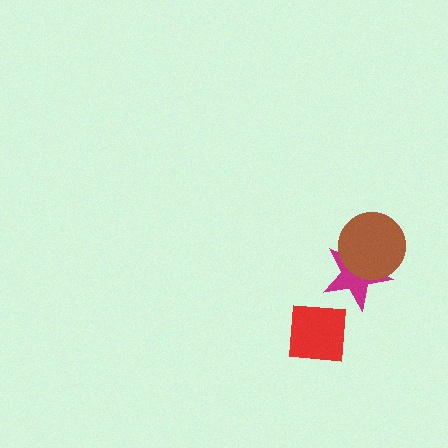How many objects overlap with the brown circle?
1 object overlaps with the brown circle.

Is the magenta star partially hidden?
Yes, it is partially covered by another shape.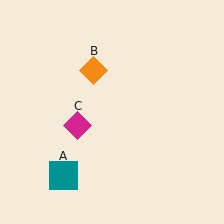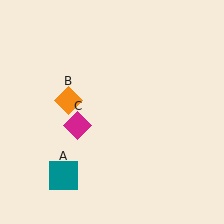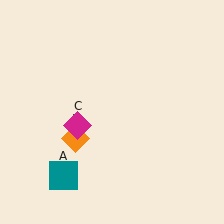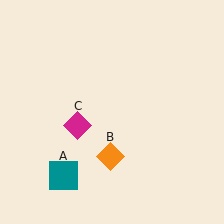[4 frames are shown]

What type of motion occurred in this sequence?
The orange diamond (object B) rotated counterclockwise around the center of the scene.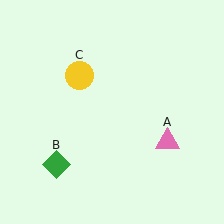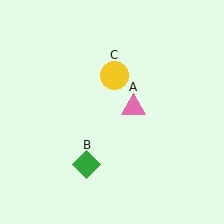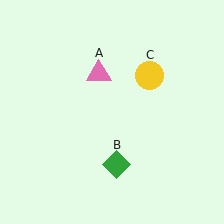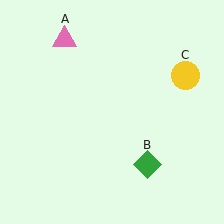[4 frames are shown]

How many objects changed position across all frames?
3 objects changed position: pink triangle (object A), green diamond (object B), yellow circle (object C).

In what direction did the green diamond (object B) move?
The green diamond (object B) moved right.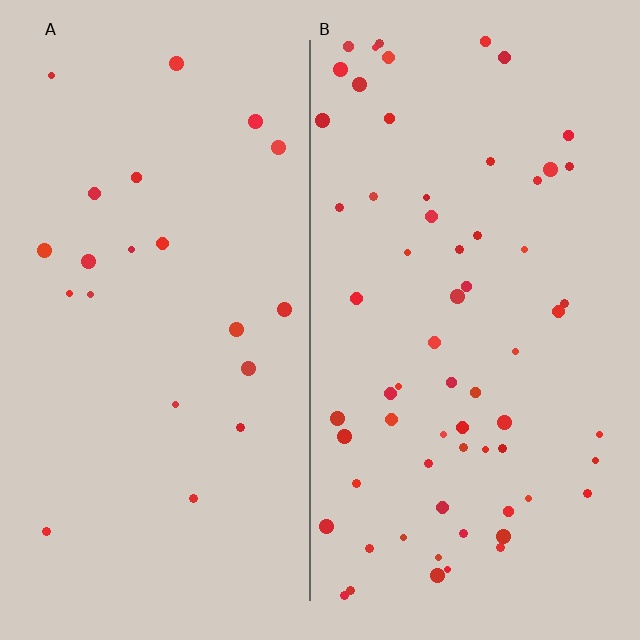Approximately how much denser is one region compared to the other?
Approximately 3.0× — region B over region A.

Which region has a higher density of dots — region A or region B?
B (the right).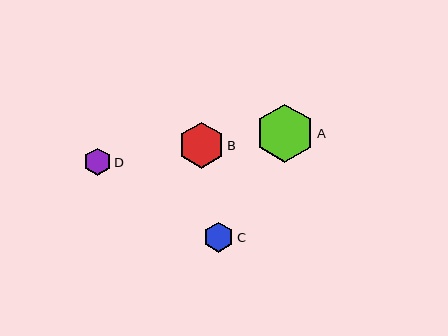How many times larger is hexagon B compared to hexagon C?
Hexagon B is approximately 1.6 times the size of hexagon C.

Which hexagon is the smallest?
Hexagon D is the smallest with a size of approximately 27 pixels.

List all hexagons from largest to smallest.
From largest to smallest: A, B, C, D.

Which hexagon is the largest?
Hexagon A is the largest with a size of approximately 59 pixels.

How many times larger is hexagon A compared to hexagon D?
Hexagon A is approximately 2.2 times the size of hexagon D.